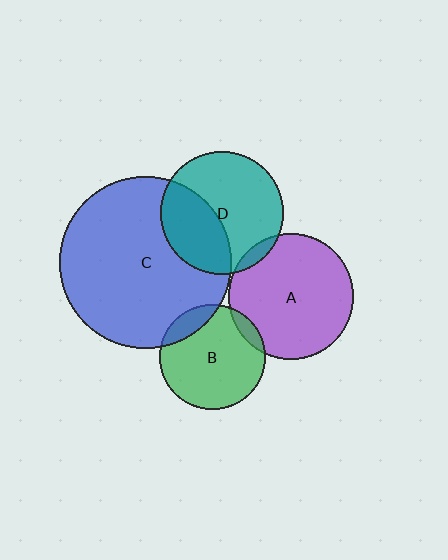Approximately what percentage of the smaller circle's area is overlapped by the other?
Approximately 5%.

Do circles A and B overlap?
Yes.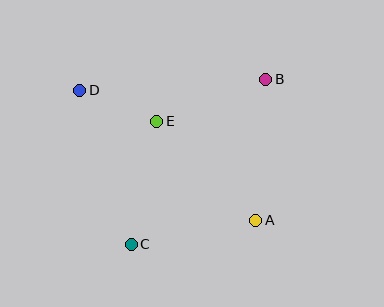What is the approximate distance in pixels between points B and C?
The distance between B and C is approximately 212 pixels.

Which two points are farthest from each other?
Points A and D are farthest from each other.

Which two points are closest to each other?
Points D and E are closest to each other.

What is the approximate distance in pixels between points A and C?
The distance between A and C is approximately 127 pixels.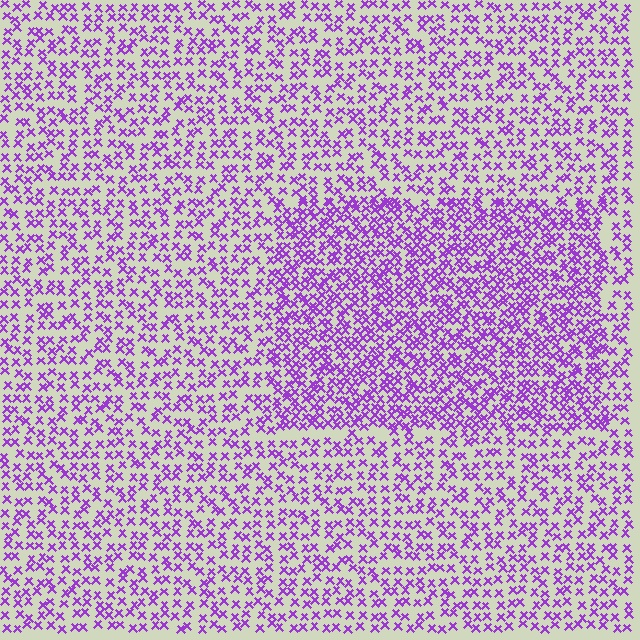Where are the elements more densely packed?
The elements are more densely packed inside the rectangle boundary.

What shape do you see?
I see a rectangle.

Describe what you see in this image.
The image contains small purple elements arranged at two different densities. A rectangle-shaped region is visible where the elements are more densely packed than the surrounding area.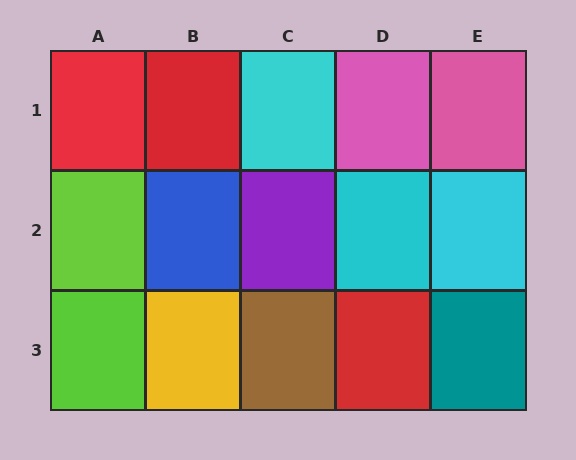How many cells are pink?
2 cells are pink.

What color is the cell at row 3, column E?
Teal.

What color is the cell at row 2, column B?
Blue.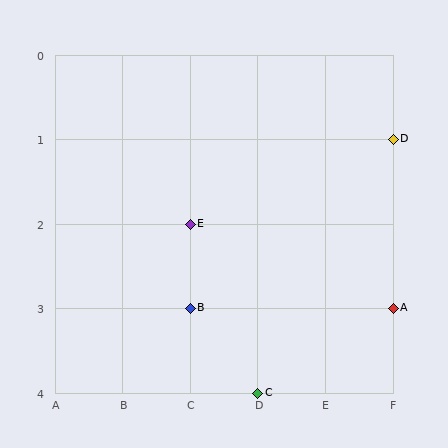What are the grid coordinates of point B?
Point B is at grid coordinates (C, 3).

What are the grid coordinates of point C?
Point C is at grid coordinates (D, 4).